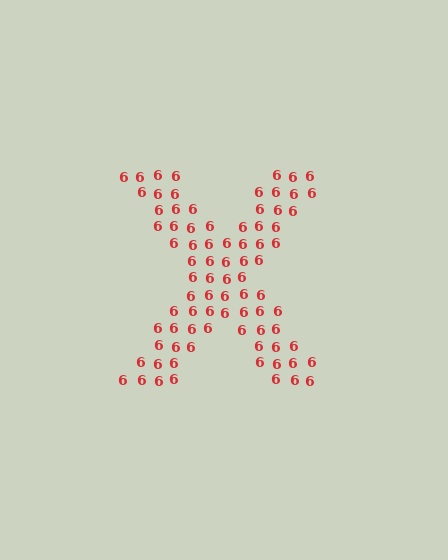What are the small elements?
The small elements are digit 6's.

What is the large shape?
The large shape is the letter X.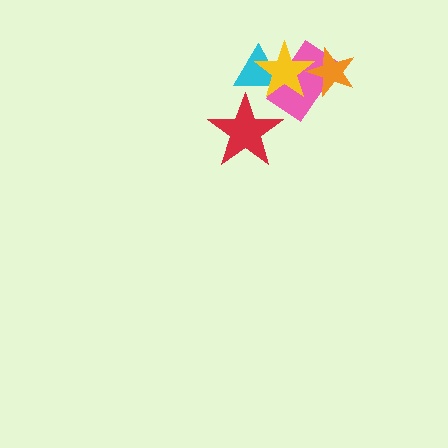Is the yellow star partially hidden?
Yes, it is partially covered by another shape.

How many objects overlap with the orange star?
2 objects overlap with the orange star.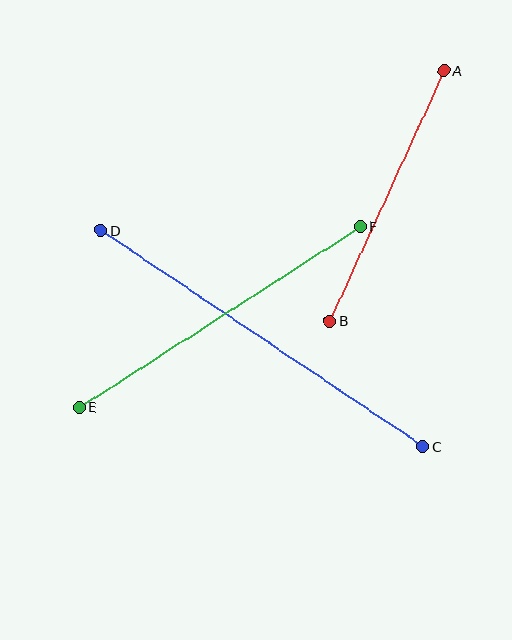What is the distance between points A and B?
The distance is approximately 275 pixels.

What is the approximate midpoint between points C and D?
The midpoint is at approximately (262, 338) pixels.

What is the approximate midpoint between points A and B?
The midpoint is at approximately (387, 196) pixels.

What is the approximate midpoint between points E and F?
The midpoint is at approximately (220, 317) pixels.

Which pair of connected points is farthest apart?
Points C and D are farthest apart.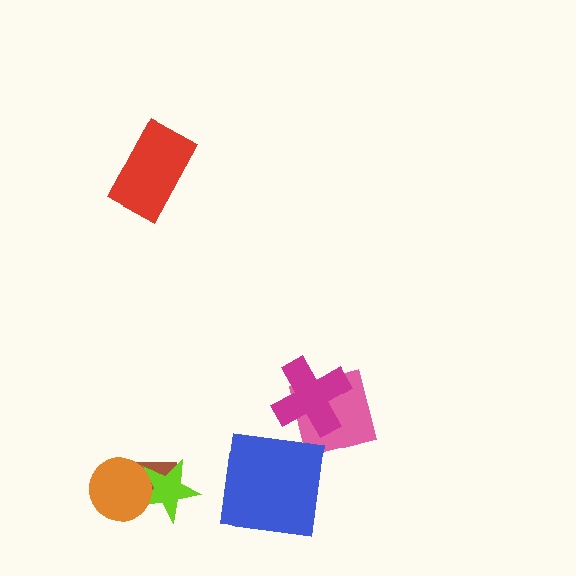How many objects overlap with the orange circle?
2 objects overlap with the orange circle.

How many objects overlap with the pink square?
1 object overlaps with the pink square.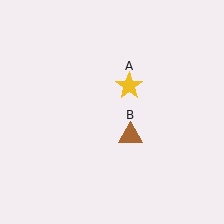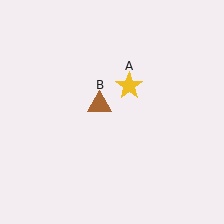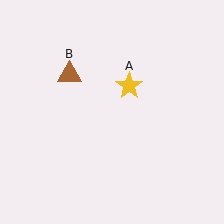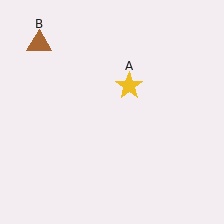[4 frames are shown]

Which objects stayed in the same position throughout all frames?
Yellow star (object A) remained stationary.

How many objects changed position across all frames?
1 object changed position: brown triangle (object B).